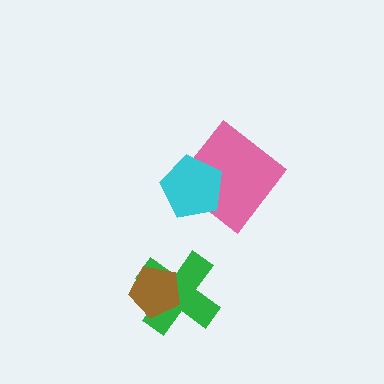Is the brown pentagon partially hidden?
No, no other shape covers it.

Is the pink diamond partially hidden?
Yes, it is partially covered by another shape.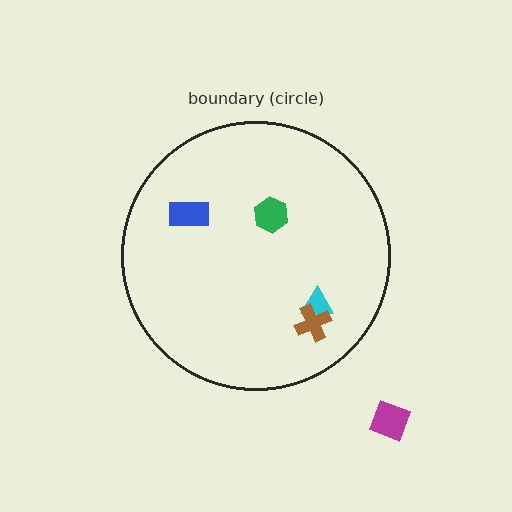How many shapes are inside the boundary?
4 inside, 1 outside.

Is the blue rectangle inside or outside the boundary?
Inside.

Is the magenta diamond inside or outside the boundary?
Outside.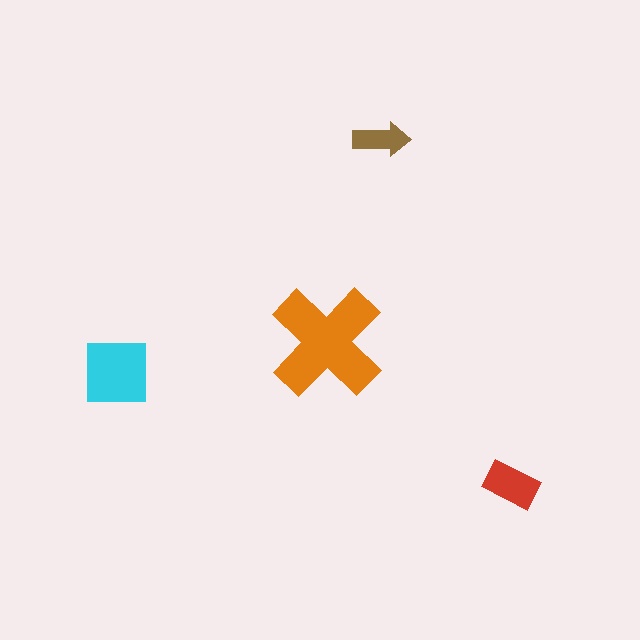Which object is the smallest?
The brown arrow.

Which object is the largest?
The orange cross.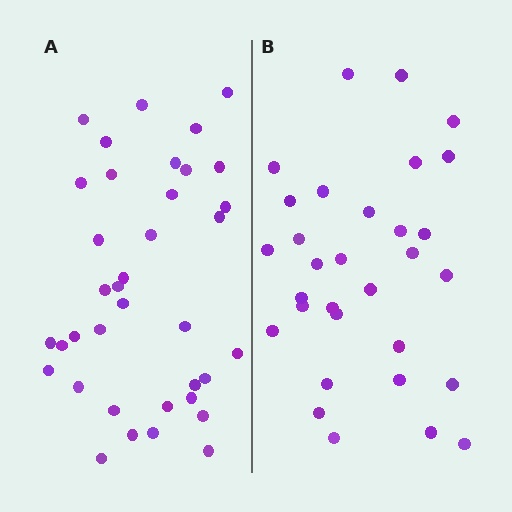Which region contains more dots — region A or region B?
Region A (the left region) has more dots.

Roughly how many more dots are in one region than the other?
Region A has about 6 more dots than region B.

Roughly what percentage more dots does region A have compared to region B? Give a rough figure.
About 20% more.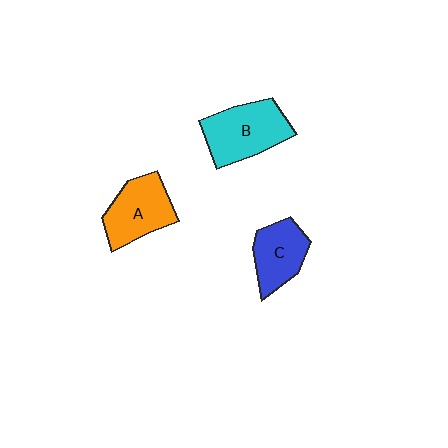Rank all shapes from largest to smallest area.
From largest to smallest: B (cyan), A (orange), C (blue).